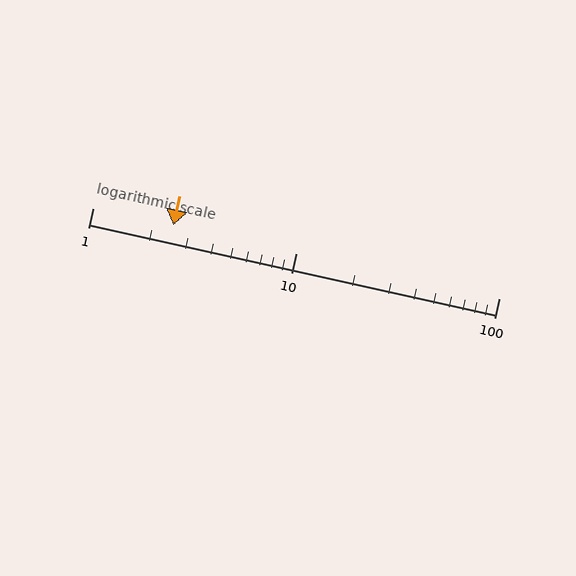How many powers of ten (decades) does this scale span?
The scale spans 2 decades, from 1 to 100.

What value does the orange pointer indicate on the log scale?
The pointer indicates approximately 2.5.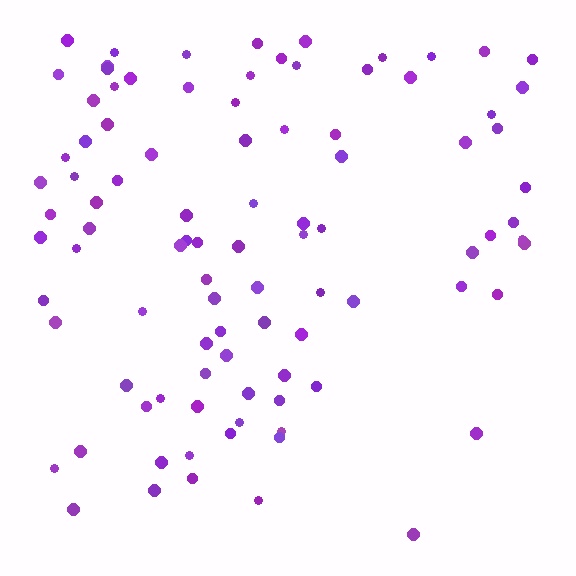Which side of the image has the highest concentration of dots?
The top.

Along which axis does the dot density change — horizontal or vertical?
Vertical.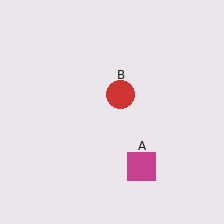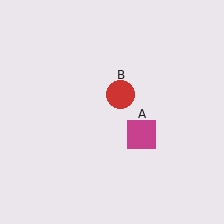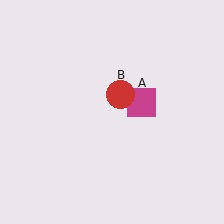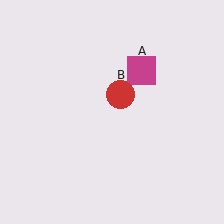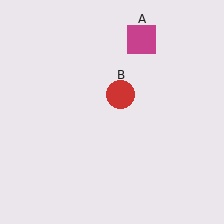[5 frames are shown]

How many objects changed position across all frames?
1 object changed position: magenta square (object A).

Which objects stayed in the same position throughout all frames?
Red circle (object B) remained stationary.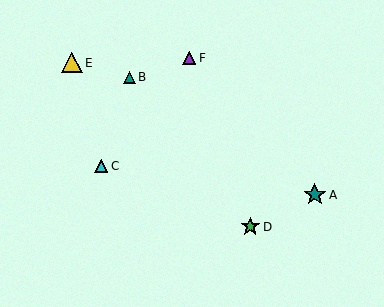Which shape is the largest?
The teal star (labeled A) is the largest.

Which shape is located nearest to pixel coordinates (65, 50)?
The yellow triangle (labeled E) at (72, 63) is nearest to that location.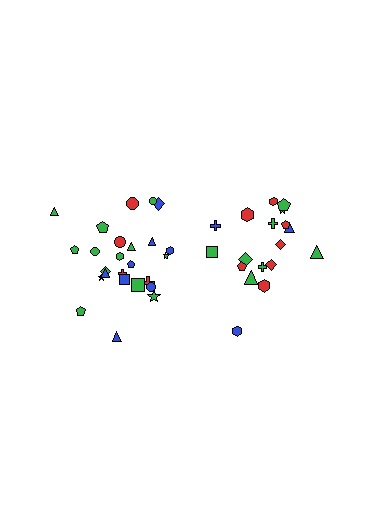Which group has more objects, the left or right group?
The left group.